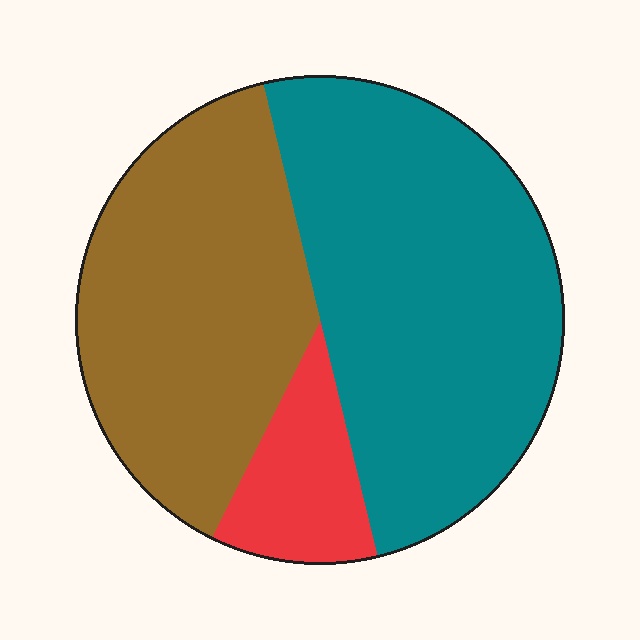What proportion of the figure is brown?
Brown takes up about two fifths (2/5) of the figure.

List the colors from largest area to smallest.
From largest to smallest: teal, brown, red.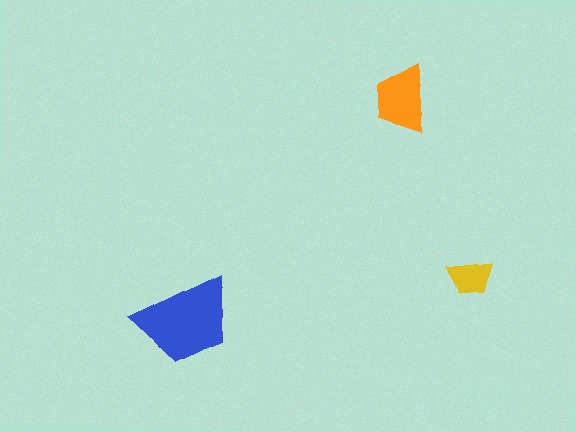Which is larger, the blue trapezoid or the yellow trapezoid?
The blue one.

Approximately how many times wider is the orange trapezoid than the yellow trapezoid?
About 1.5 times wider.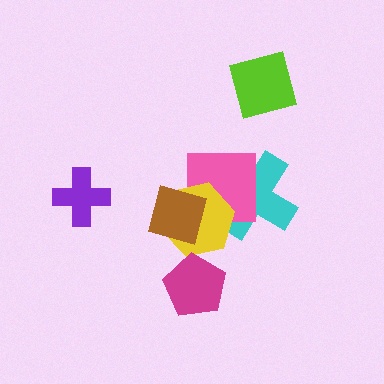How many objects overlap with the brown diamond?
2 objects overlap with the brown diamond.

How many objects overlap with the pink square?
3 objects overlap with the pink square.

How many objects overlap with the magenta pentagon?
0 objects overlap with the magenta pentagon.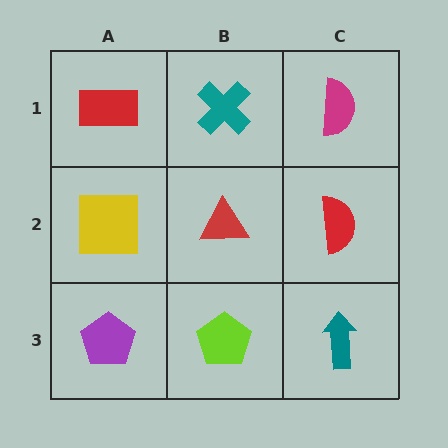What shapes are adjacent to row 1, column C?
A red semicircle (row 2, column C), a teal cross (row 1, column B).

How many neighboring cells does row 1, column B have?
3.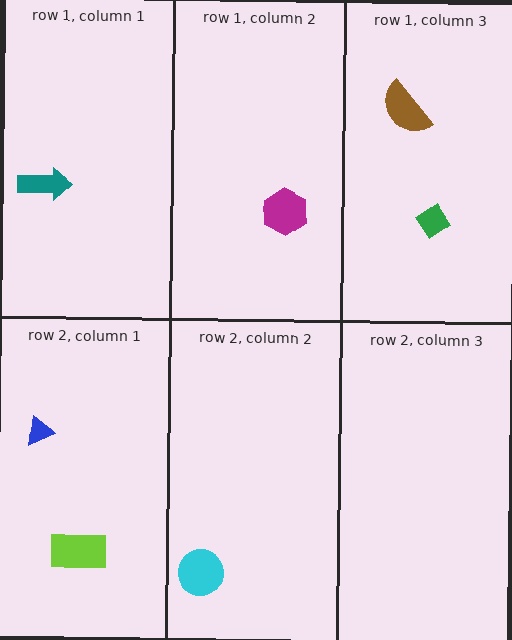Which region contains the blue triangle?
The row 2, column 1 region.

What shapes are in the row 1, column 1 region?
The teal arrow.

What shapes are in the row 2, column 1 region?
The lime rectangle, the blue triangle.